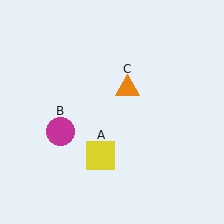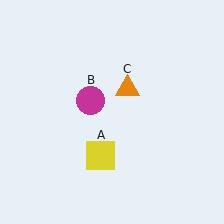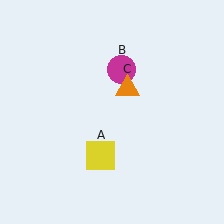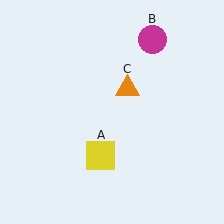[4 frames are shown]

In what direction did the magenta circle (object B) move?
The magenta circle (object B) moved up and to the right.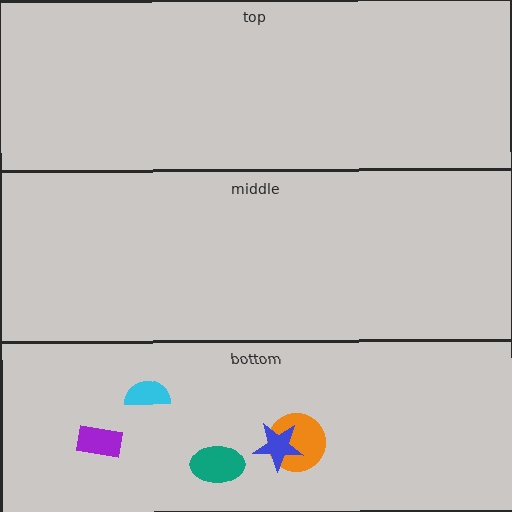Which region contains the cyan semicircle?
The bottom region.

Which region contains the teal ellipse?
The bottom region.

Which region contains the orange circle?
The bottom region.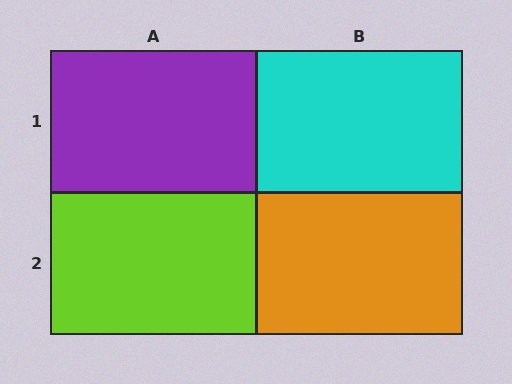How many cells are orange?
1 cell is orange.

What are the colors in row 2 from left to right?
Lime, orange.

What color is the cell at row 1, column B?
Cyan.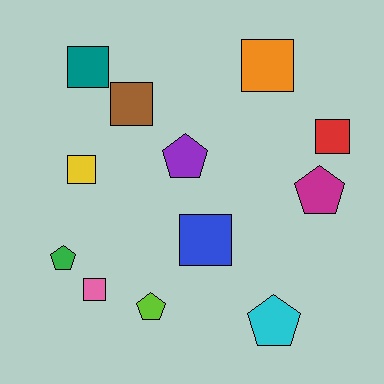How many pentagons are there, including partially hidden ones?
There are 5 pentagons.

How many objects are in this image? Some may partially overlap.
There are 12 objects.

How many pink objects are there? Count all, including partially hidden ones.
There is 1 pink object.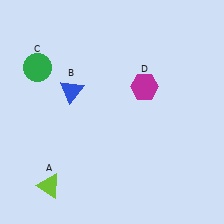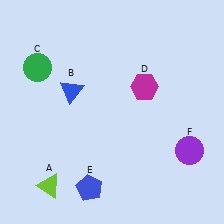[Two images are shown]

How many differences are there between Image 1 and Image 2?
There are 2 differences between the two images.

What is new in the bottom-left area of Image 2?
A blue pentagon (E) was added in the bottom-left area of Image 2.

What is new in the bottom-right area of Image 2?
A purple circle (F) was added in the bottom-right area of Image 2.